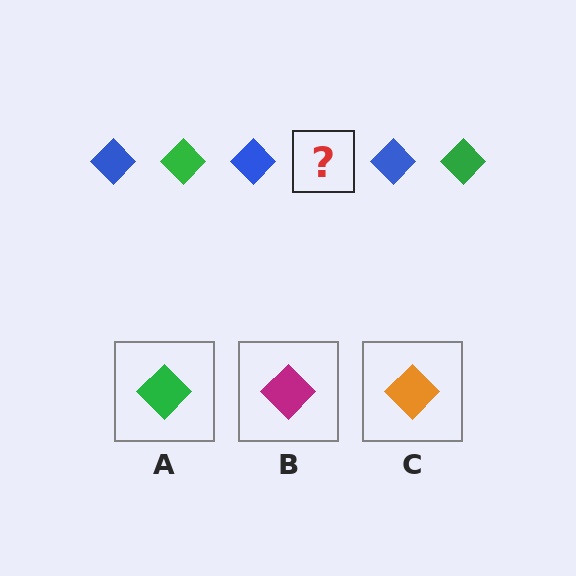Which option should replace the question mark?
Option A.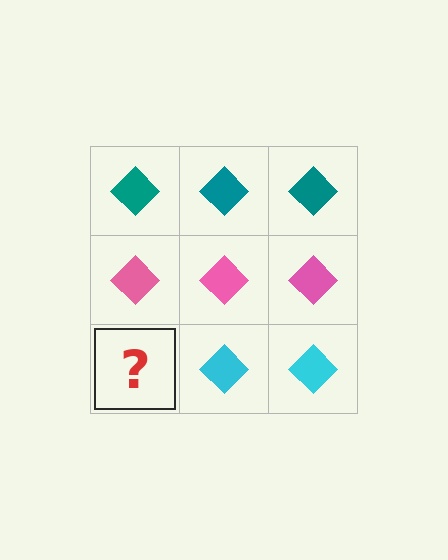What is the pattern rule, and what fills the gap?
The rule is that each row has a consistent color. The gap should be filled with a cyan diamond.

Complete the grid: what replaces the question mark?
The question mark should be replaced with a cyan diamond.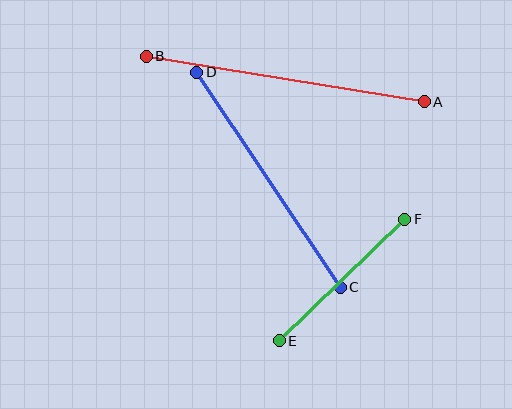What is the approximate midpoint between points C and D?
The midpoint is at approximately (269, 180) pixels.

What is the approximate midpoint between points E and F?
The midpoint is at approximately (342, 280) pixels.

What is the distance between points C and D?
The distance is approximately 258 pixels.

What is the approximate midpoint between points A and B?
The midpoint is at approximately (285, 79) pixels.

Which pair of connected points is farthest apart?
Points A and B are farthest apart.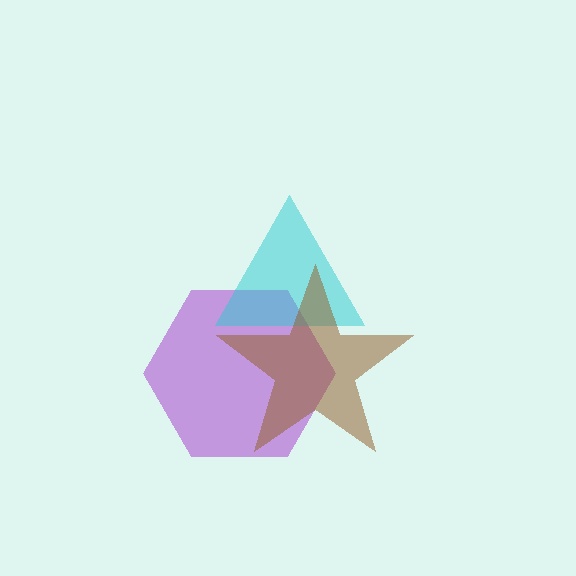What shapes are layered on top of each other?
The layered shapes are: a purple hexagon, a cyan triangle, a brown star.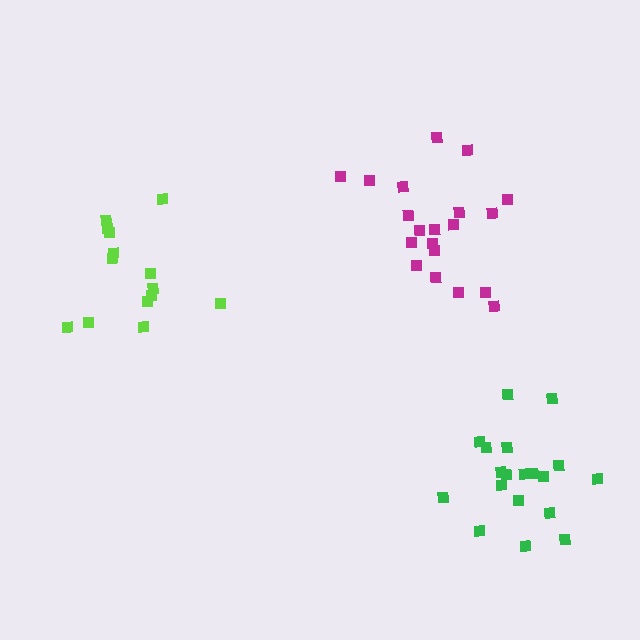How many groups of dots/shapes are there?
There are 3 groups.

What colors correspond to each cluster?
The clusters are colored: green, lime, magenta.